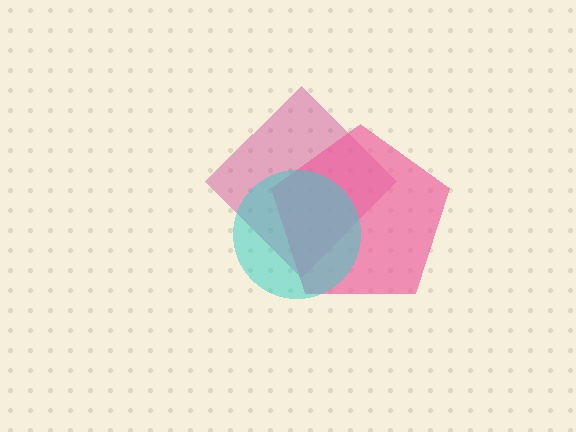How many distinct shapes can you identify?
There are 3 distinct shapes: a magenta diamond, a pink pentagon, a cyan circle.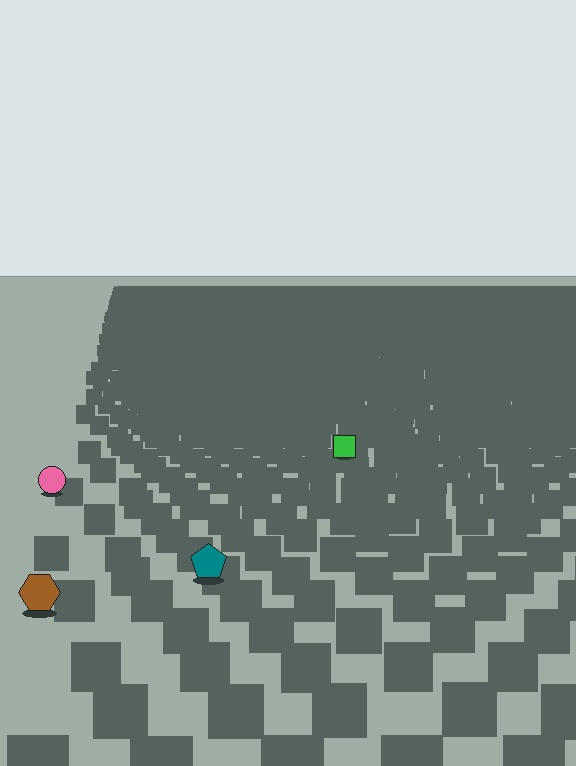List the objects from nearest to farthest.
From nearest to farthest: the brown hexagon, the teal pentagon, the pink circle, the green square.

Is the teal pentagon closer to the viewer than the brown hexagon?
No. The brown hexagon is closer — you can tell from the texture gradient: the ground texture is coarser near it.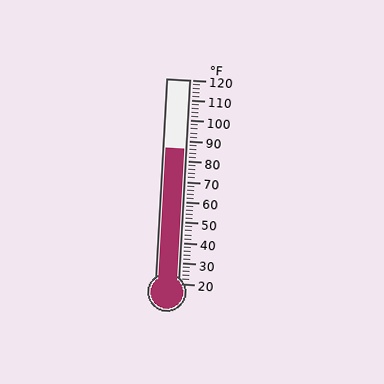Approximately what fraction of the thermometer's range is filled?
The thermometer is filled to approximately 65% of its range.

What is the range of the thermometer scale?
The thermometer scale ranges from 20°F to 120°F.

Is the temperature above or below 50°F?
The temperature is above 50°F.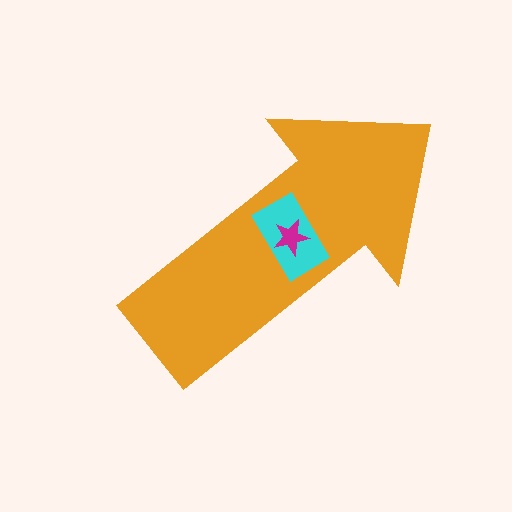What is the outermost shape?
The orange arrow.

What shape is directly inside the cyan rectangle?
The magenta star.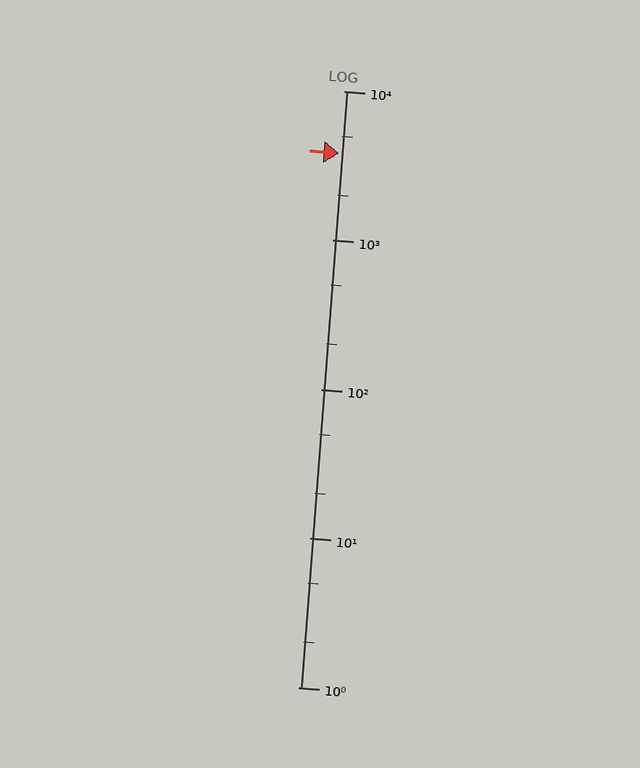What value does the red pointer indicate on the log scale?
The pointer indicates approximately 3800.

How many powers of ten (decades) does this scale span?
The scale spans 4 decades, from 1 to 10000.